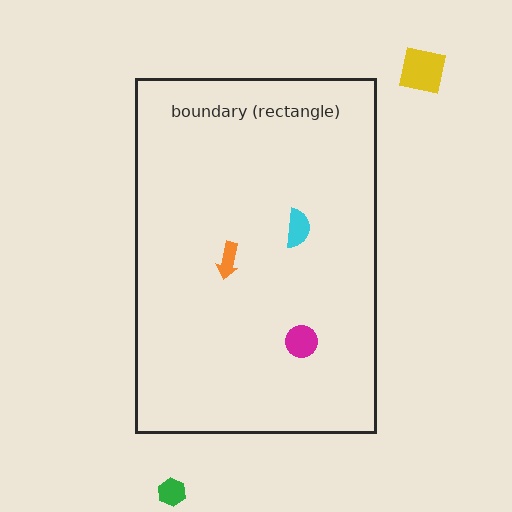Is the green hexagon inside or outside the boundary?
Outside.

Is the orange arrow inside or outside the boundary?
Inside.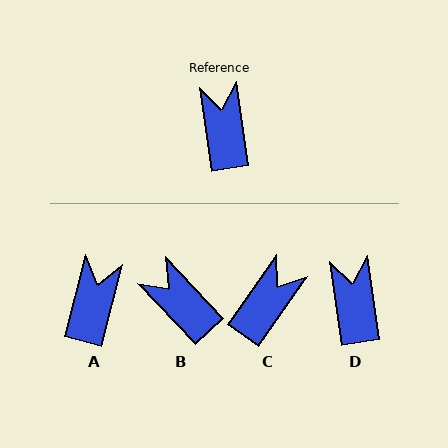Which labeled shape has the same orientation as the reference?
D.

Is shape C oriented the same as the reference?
No, it is off by about 43 degrees.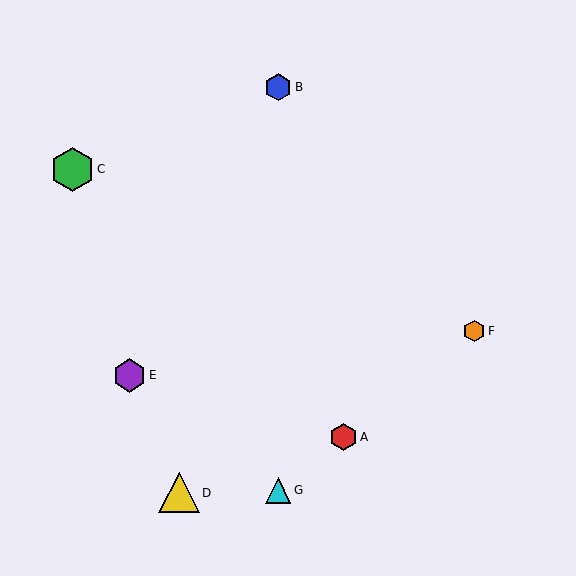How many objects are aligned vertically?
2 objects (B, G) are aligned vertically.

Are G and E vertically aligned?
No, G is at x≈278 and E is at x≈130.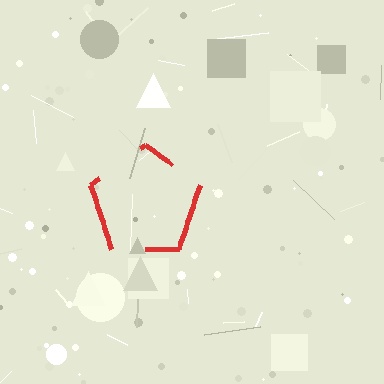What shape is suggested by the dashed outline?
The dashed outline suggests a pentagon.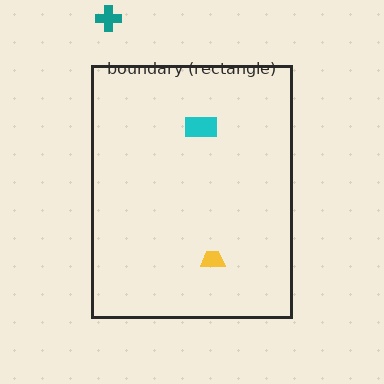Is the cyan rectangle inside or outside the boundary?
Inside.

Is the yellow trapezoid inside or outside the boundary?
Inside.